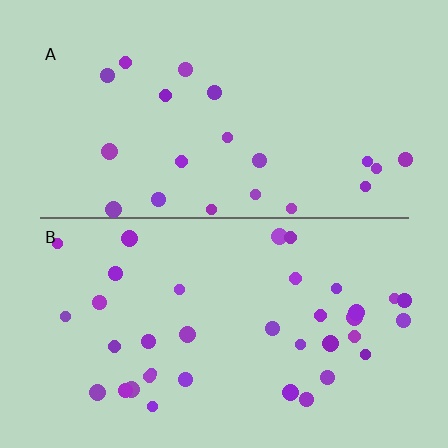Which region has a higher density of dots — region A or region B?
B (the bottom).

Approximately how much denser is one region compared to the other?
Approximately 1.7× — region B over region A.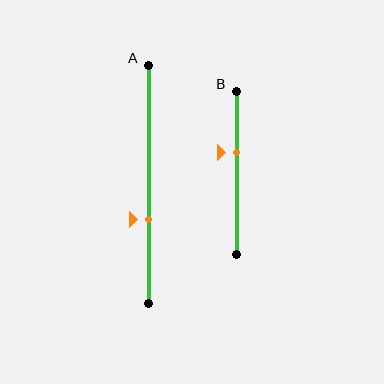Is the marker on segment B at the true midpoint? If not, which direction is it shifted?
No, the marker on segment B is shifted upward by about 13% of the segment length.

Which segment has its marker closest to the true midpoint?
Segment B has its marker closest to the true midpoint.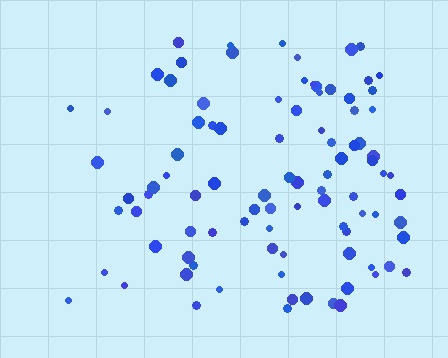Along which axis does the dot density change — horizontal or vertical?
Horizontal.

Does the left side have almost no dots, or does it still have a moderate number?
Still a moderate number, just noticeably fewer than the right.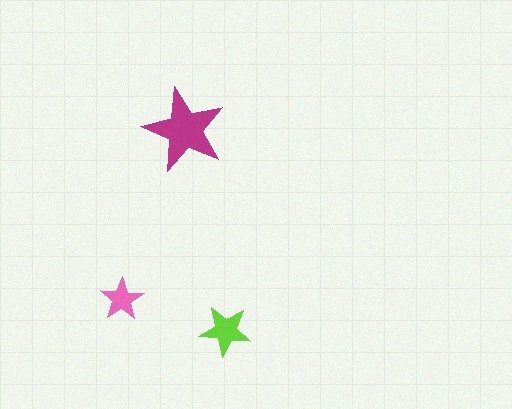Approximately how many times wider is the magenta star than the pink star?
About 2 times wider.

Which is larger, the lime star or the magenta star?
The magenta one.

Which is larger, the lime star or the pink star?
The lime one.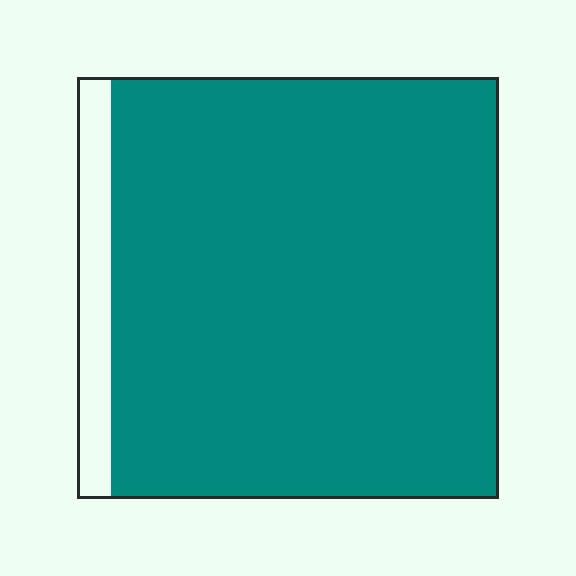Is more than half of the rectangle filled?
Yes.